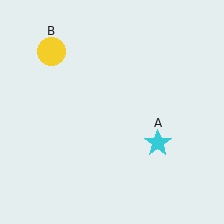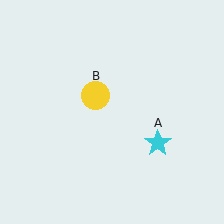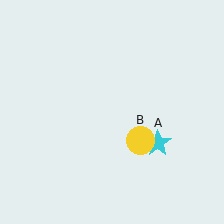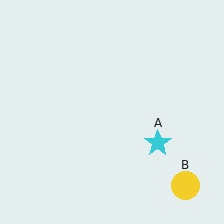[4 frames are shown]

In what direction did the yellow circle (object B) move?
The yellow circle (object B) moved down and to the right.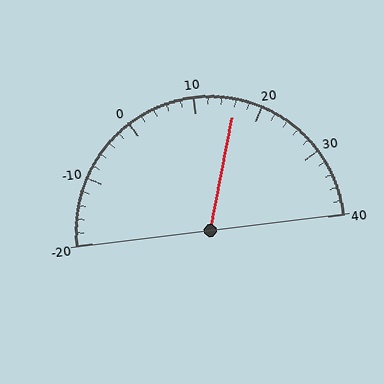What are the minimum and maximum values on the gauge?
The gauge ranges from -20 to 40.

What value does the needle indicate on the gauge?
The needle indicates approximately 16.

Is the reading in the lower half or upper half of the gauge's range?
The reading is in the upper half of the range (-20 to 40).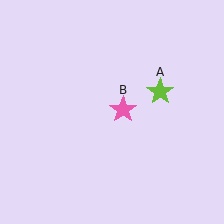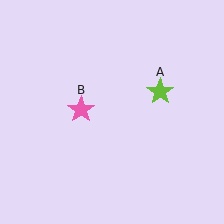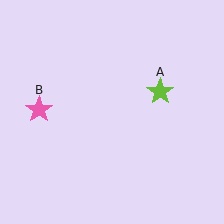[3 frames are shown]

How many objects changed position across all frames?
1 object changed position: pink star (object B).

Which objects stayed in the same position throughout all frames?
Lime star (object A) remained stationary.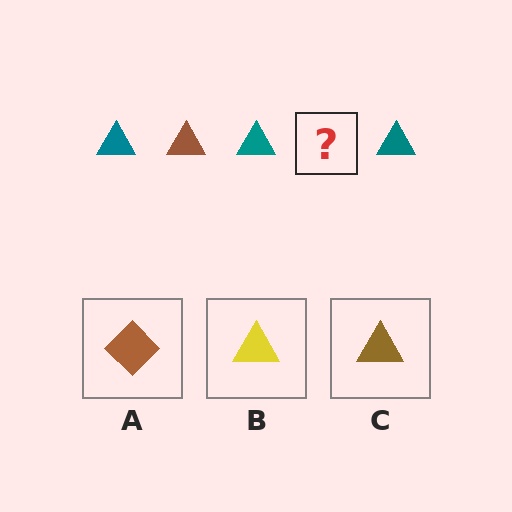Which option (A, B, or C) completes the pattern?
C.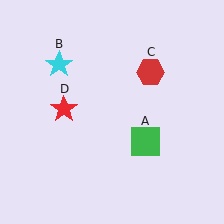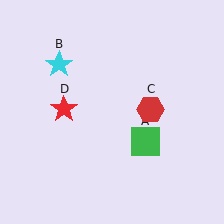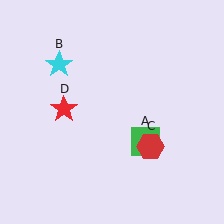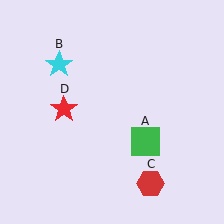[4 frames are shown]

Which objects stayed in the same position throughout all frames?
Green square (object A) and cyan star (object B) and red star (object D) remained stationary.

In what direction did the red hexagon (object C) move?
The red hexagon (object C) moved down.